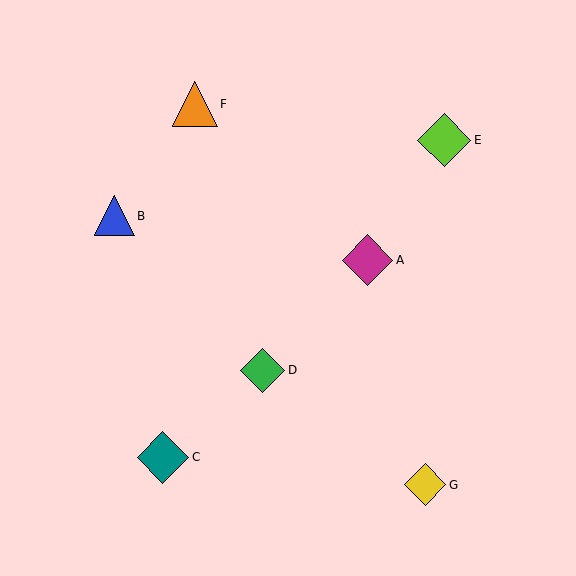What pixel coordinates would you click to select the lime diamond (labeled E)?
Click at (444, 140) to select the lime diamond E.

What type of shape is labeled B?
Shape B is a blue triangle.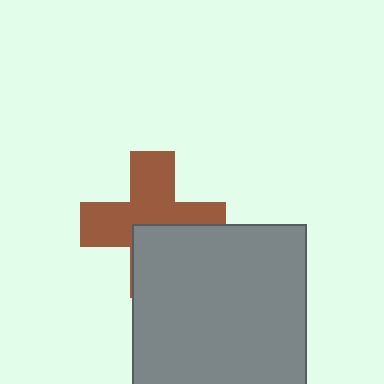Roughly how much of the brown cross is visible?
About half of it is visible (roughly 61%).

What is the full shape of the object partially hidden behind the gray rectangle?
The partially hidden object is a brown cross.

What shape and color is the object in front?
The object in front is a gray rectangle.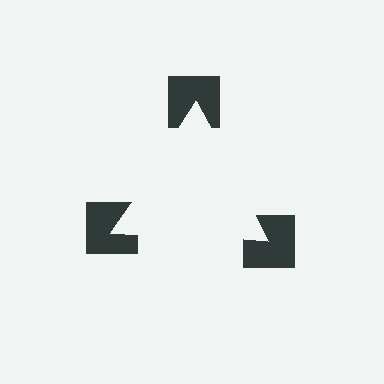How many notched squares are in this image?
There are 3 — one at each vertex of the illusory triangle.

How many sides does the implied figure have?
3 sides.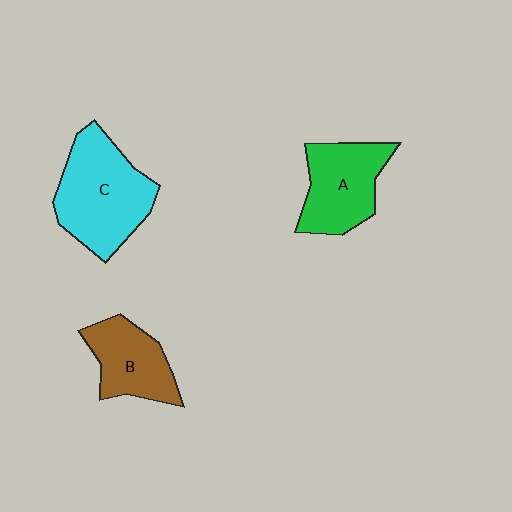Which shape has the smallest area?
Shape B (brown).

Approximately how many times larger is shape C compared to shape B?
Approximately 1.5 times.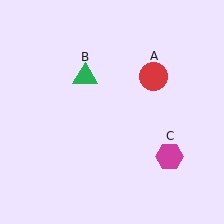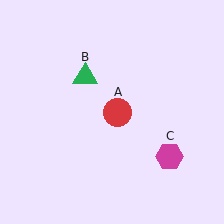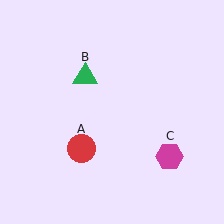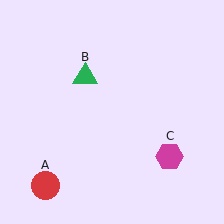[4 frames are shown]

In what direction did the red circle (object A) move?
The red circle (object A) moved down and to the left.